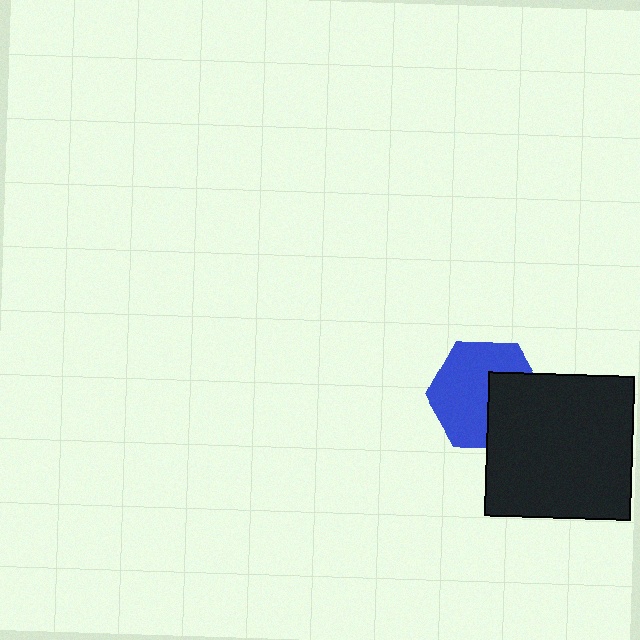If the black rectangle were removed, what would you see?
You would see the complete blue hexagon.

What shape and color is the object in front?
The object in front is a black rectangle.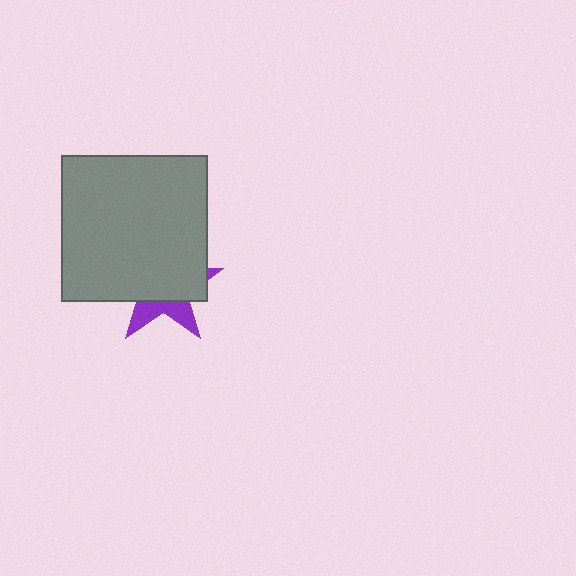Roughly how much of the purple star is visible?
A small part of it is visible (roughly 32%).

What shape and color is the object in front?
The object in front is a gray square.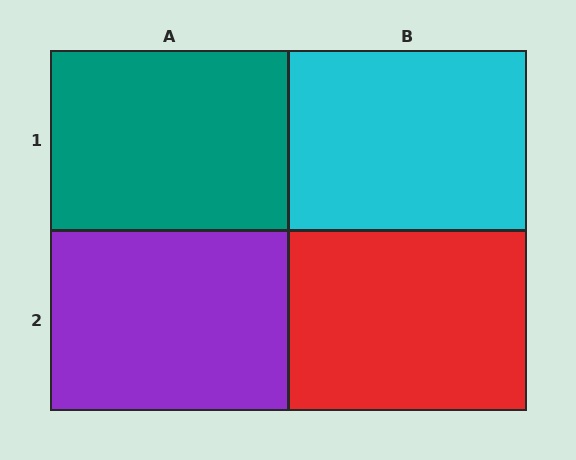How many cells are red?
1 cell is red.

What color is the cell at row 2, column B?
Red.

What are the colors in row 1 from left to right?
Teal, cyan.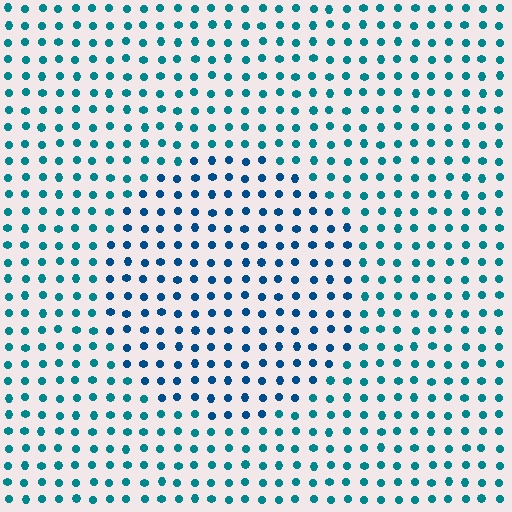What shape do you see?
I see a circle.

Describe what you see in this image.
The image is filled with small teal elements in a uniform arrangement. A circle-shaped region is visible where the elements are tinted to a slightly different hue, forming a subtle color boundary.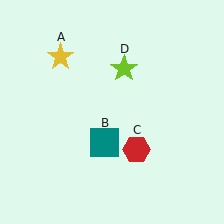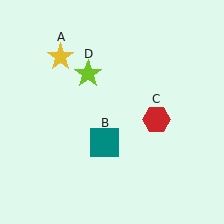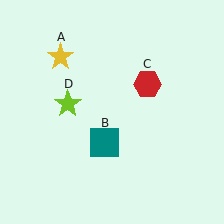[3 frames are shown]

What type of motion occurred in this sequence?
The red hexagon (object C), lime star (object D) rotated counterclockwise around the center of the scene.